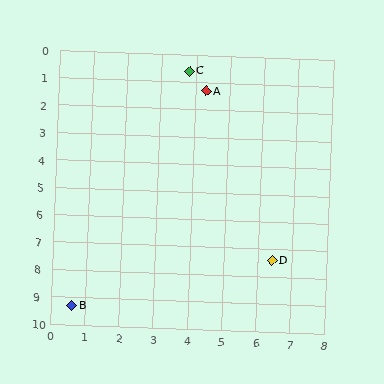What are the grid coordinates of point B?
Point B is at approximately (0.6, 9.3).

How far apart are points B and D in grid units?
Points B and D are about 6.1 grid units apart.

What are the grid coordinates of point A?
Point A is at approximately (4.3, 1.3).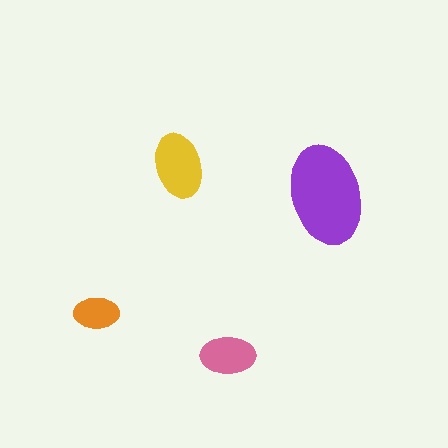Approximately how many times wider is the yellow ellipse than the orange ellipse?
About 1.5 times wider.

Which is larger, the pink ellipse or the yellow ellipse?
The yellow one.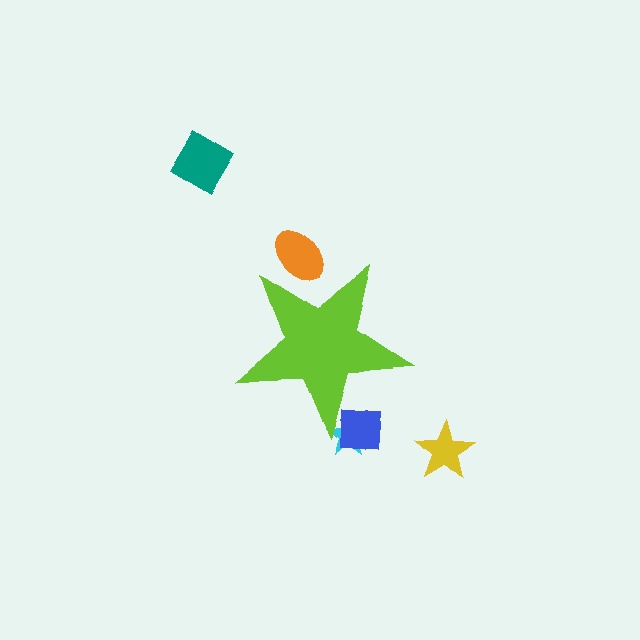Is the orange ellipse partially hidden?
Yes, the orange ellipse is partially hidden behind the lime star.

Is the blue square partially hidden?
Yes, the blue square is partially hidden behind the lime star.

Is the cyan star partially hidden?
Yes, the cyan star is partially hidden behind the lime star.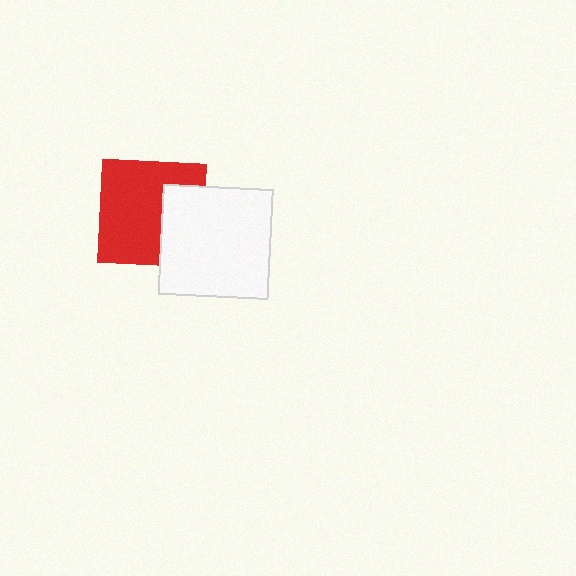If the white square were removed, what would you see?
You would see the complete red square.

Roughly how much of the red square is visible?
Most of it is visible (roughly 67%).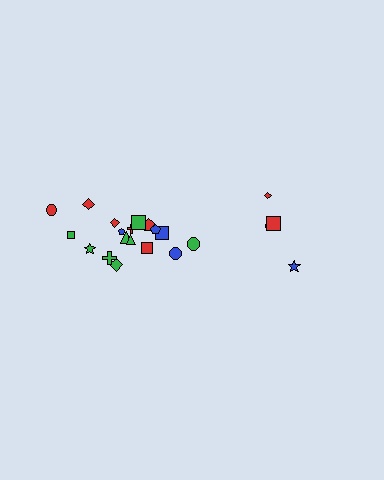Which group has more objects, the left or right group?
The left group.